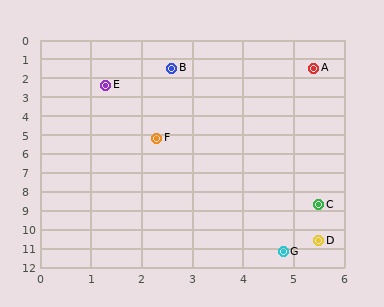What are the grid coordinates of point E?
Point E is at approximately (1.3, 2.4).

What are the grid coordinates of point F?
Point F is at approximately (2.3, 5.2).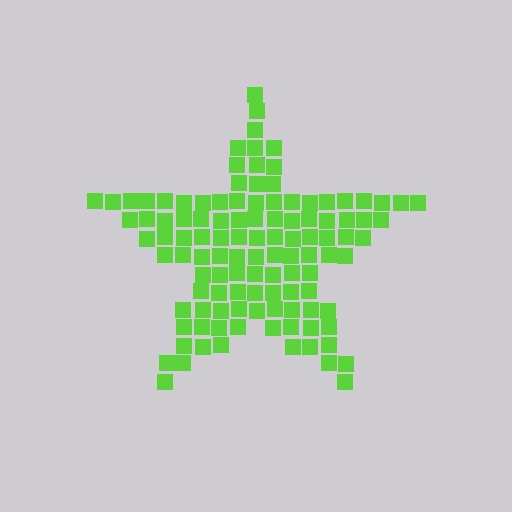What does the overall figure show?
The overall figure shows a star.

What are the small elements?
The small elements are squares.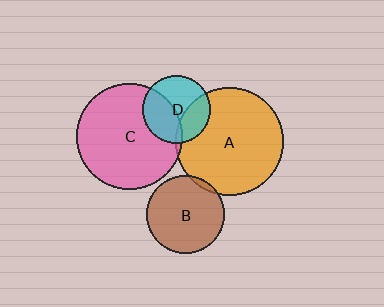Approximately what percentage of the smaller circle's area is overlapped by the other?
Approximately 5%.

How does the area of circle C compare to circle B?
Approximately 1.9 times.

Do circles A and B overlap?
Yes.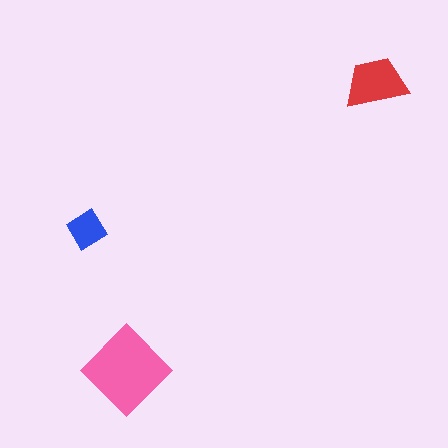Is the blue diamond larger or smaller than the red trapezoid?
Smaller.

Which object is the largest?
The pink diamond.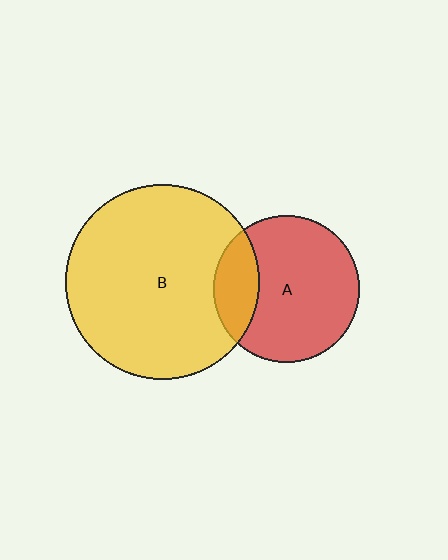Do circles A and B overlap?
Yes.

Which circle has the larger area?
Circle B (yellow).